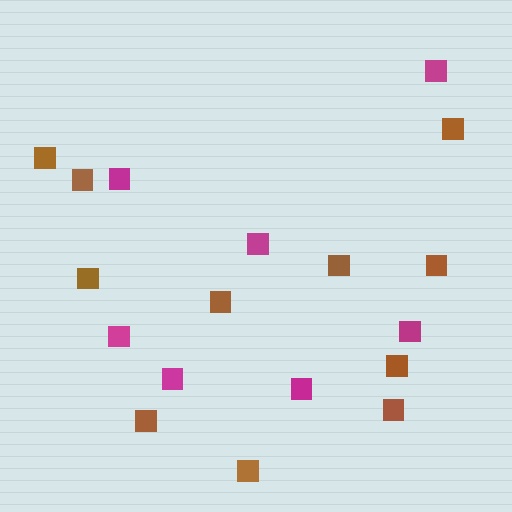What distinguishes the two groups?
There are 2 groups: one group of brown squares (11) and one group of magenta squares (7).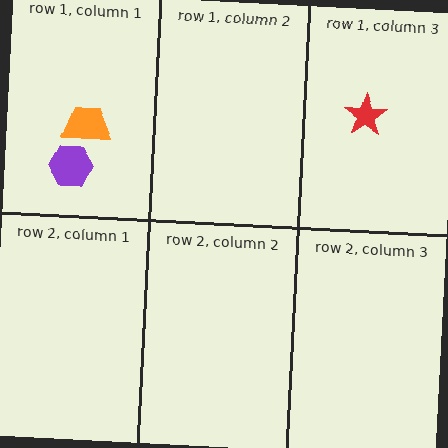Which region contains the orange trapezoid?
The row 1, column 1 region.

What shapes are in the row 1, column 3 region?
The red star.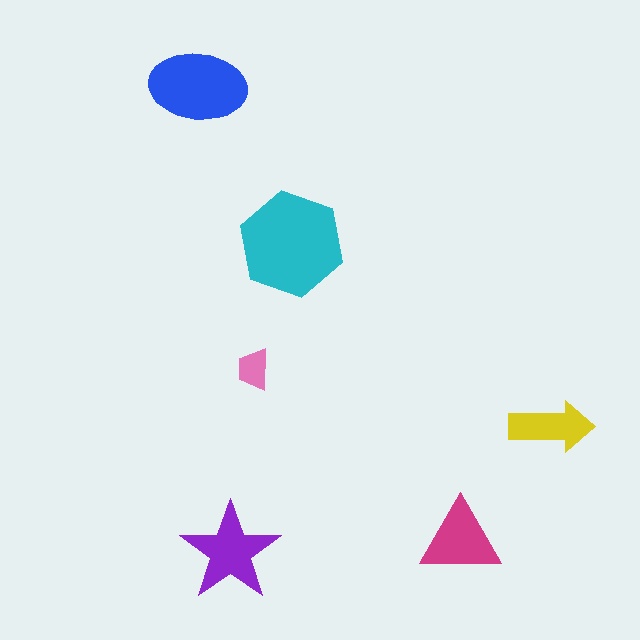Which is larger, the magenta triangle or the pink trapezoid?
The magenta triangle.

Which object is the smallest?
The pink trapezoid.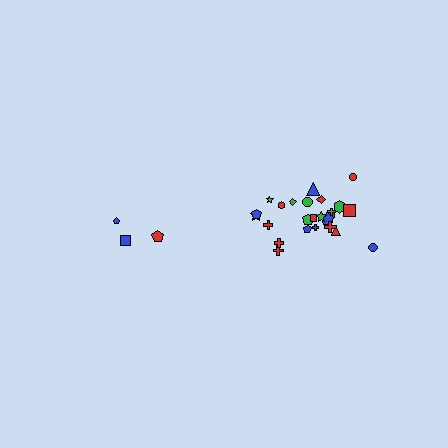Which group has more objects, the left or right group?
The right group.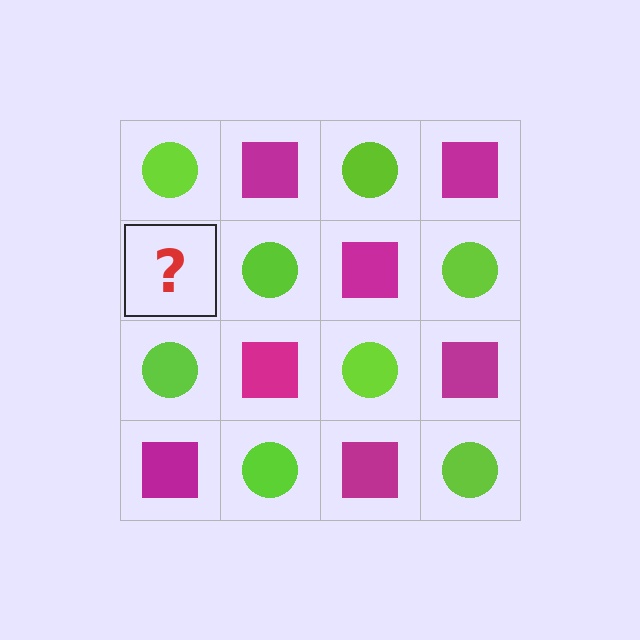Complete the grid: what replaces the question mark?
The question mark should be replaced with a magenta square.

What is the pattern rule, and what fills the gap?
The rule is that it alternates lime circle and magenta square in a checkerboard pattern. The gap should be filled with a magenta square.